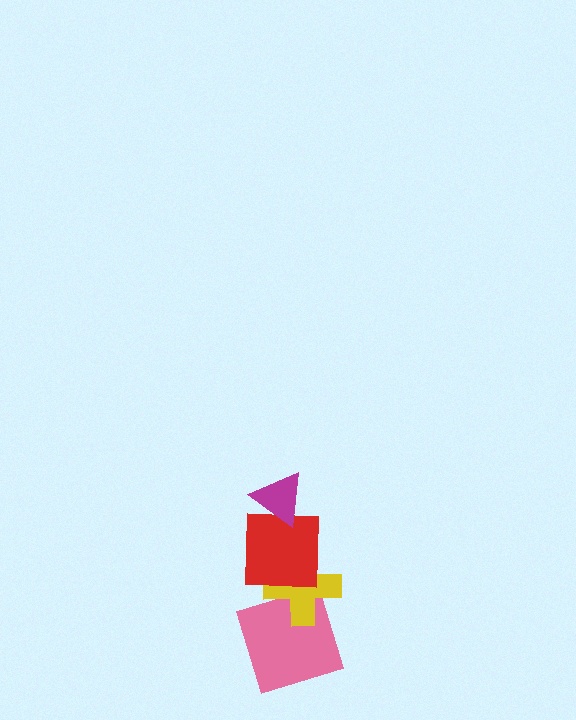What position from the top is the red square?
The red square is 2nd from the top.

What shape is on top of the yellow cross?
The red square is on top of the yellow cross.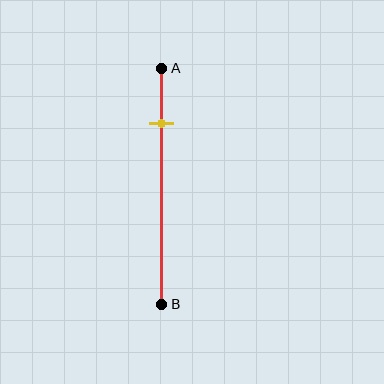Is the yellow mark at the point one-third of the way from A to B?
No, the mark is at about 25% from A, not at the 33% one-third point.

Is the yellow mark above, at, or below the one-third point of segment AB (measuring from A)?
The yellow mark is above the one-third point of segment AB.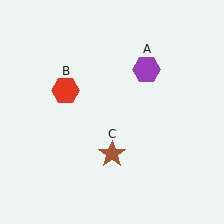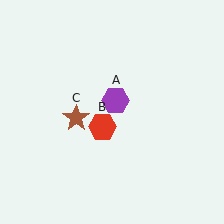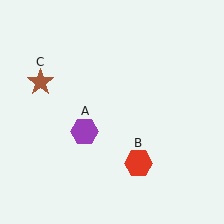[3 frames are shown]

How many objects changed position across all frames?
3 objects changed position: purple hexagon (object A), red hexagon (object B), brown star (object C).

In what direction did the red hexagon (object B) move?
The red hexagon (object B) moved down and to the right.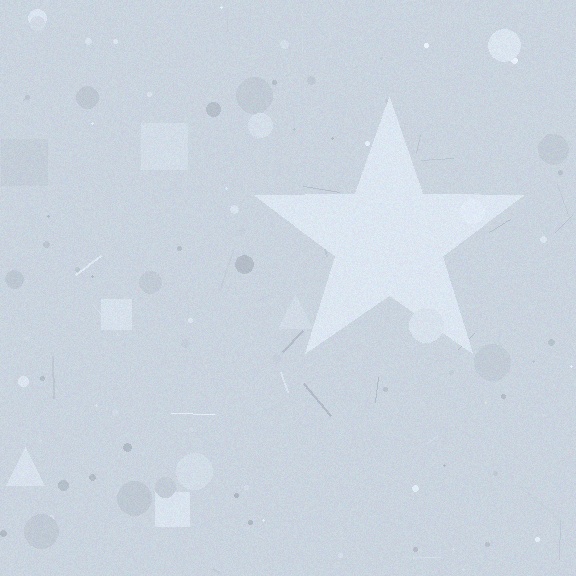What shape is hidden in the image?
A star is hidden in the image.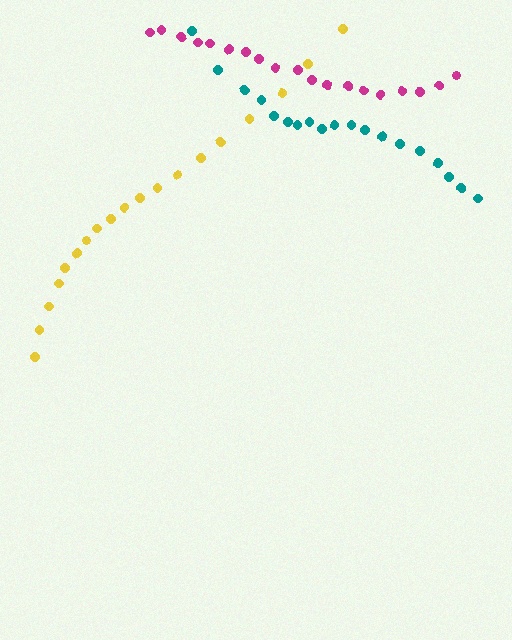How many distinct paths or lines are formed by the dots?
There are 3 distinct paths.